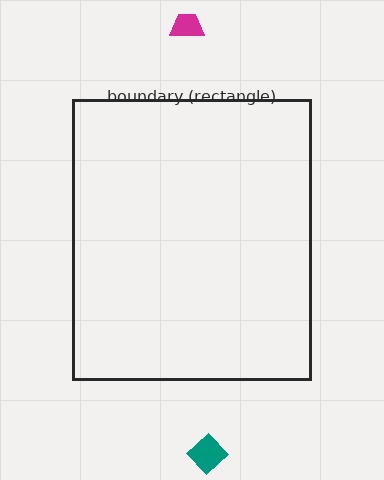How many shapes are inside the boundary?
0 inside, 2 outside.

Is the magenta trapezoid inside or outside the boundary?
Outside.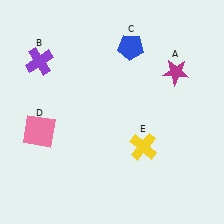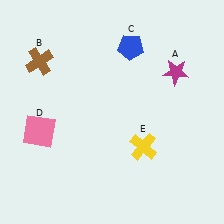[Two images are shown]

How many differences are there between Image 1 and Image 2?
There is 1 difference between the two images.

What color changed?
The cross (B) changed from purple in Image 1 to brown in Image 2.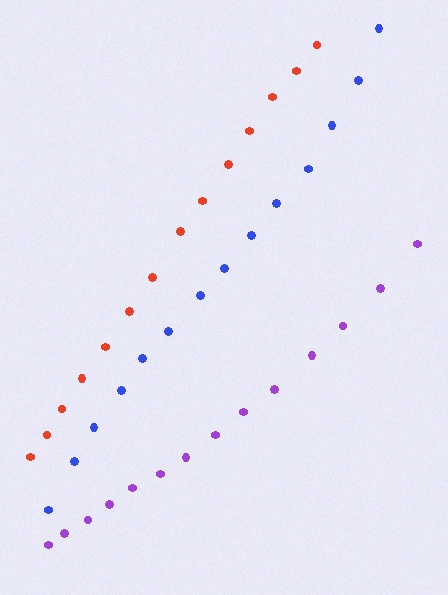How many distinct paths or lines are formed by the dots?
There are 3 distinct paths.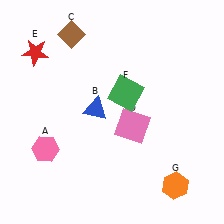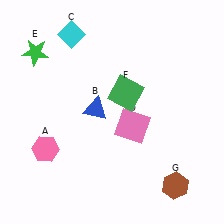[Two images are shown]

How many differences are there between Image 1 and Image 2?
There are 3 differences between the two images.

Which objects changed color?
C changed from brown to cyan. E changed from red to green. G changed from orange to brown.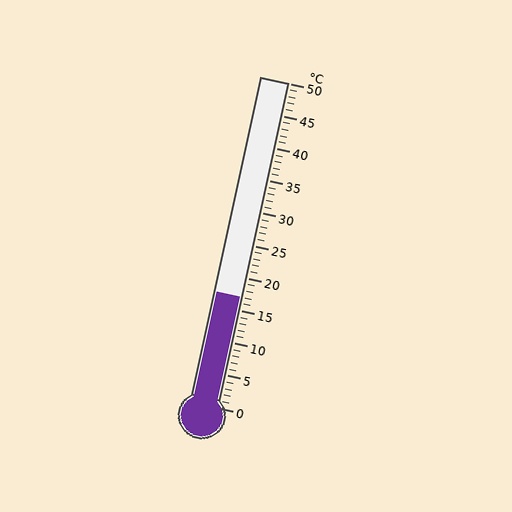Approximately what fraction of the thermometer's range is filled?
The thermometer is filled to approximately 35% of its range.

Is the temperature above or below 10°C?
The temperature is above 10°C.